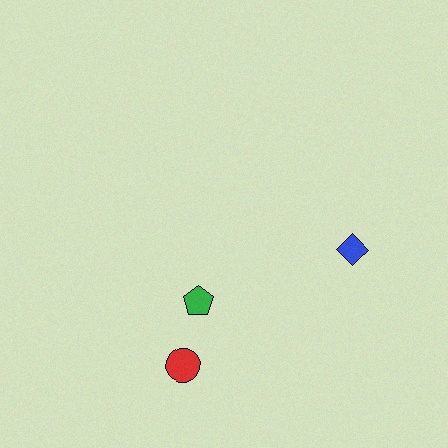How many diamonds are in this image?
There is 1 diamond.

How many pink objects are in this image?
There are no pink objects.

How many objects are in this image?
There are 3 objects.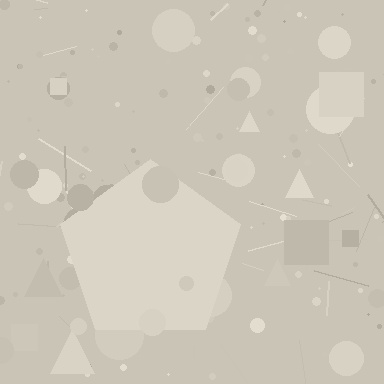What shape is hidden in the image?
A pentagon is hidden in the image.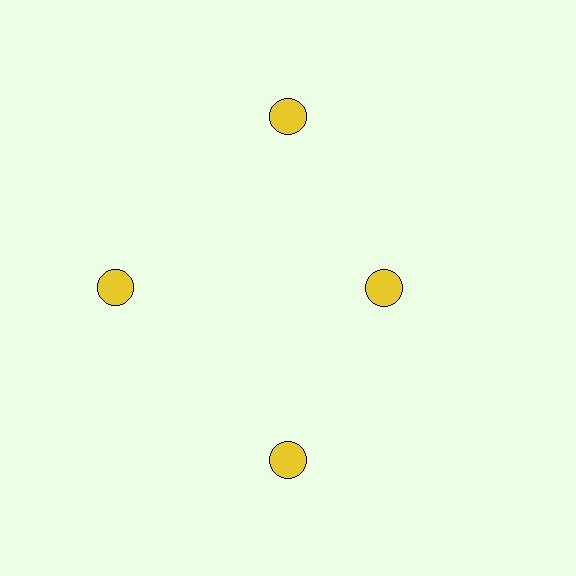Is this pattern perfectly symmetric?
No. The 4 yellow circles are arranged in a ring, but one element near the 3 o'clock position is pulled inward toward the center, breaking the 4-fold rotational symmetry.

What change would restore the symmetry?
The symmetry would be restored by moving it outward, back onto the ring so that all 4 circles sit at equal angles and equal distance from the center.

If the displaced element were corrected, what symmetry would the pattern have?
It would have 4-fold rotational symmetry — the pattern would map onto itself every 90 degrees.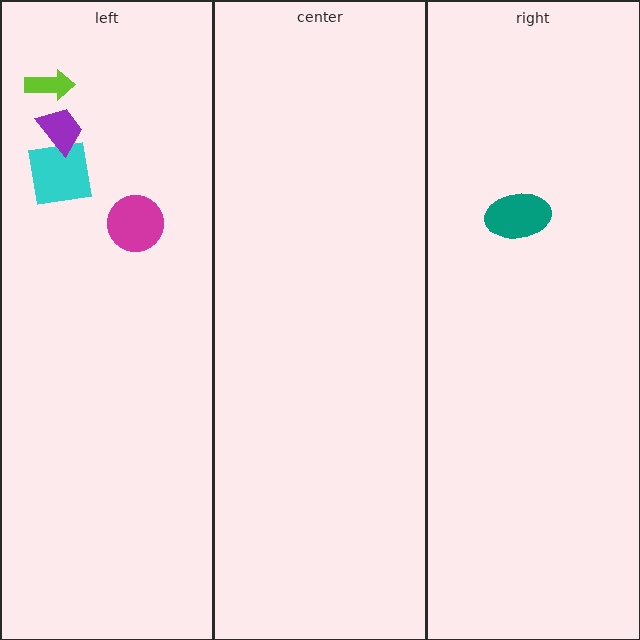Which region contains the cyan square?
The left region.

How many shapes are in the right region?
1.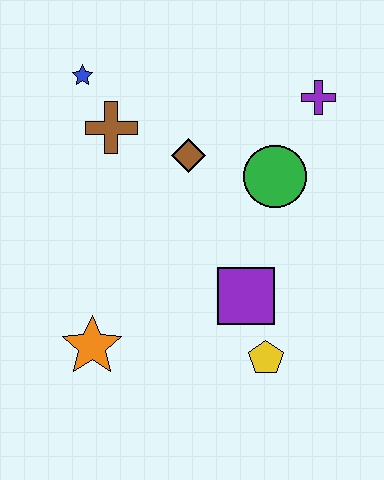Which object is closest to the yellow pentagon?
The purple square is closest to the yellow pentagon.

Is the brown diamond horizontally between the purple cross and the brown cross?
Yes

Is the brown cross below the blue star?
Yes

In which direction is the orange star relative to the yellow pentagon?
The orange star is to the left of the yellow pentagon.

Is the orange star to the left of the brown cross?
Yes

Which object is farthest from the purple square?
The blue star is farthest from the purple square.